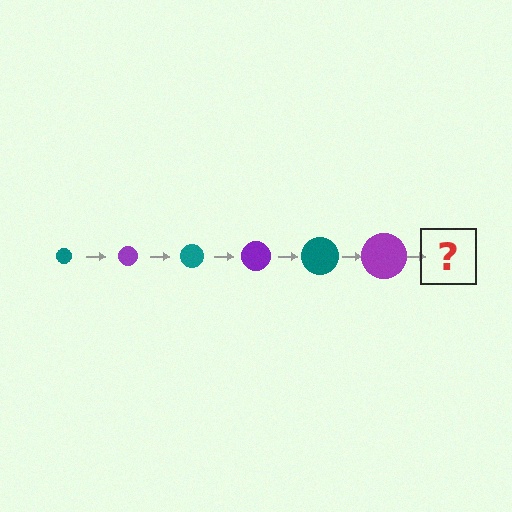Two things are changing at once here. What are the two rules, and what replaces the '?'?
The two rules are that the circle grows larger each step and the color cycles through teal and purple. The '?' should be a teal circle, larger than the previous one.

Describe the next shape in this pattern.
It should be a teal circle, larger than the previous one.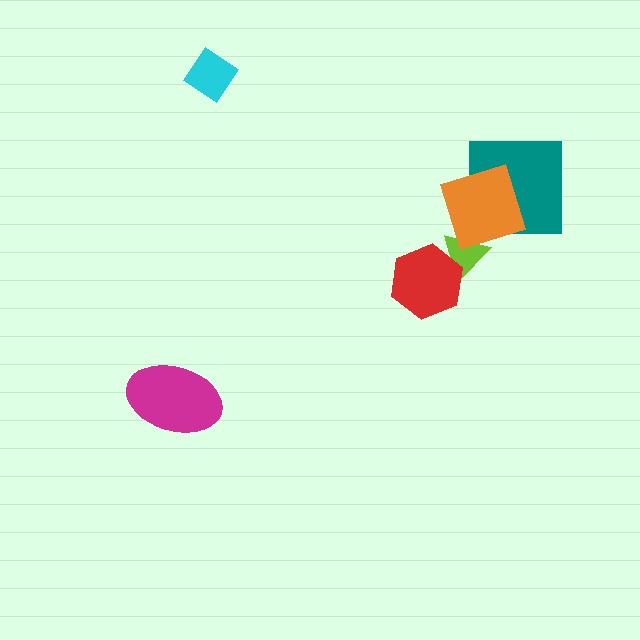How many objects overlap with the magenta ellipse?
0 objects overlap with the magenta ellipse.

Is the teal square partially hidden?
Yes, it is partially covered by another shape.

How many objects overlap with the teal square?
1 object overlaps with the teal square.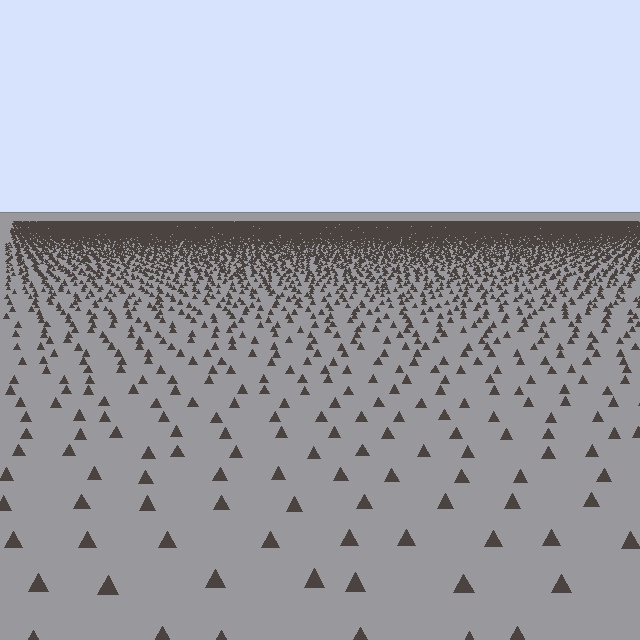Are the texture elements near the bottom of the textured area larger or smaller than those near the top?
Larger. Near the bottom, elements are closer to the viewer and appear at a bigger on-screen size.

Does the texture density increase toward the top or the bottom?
Density increases toward the top.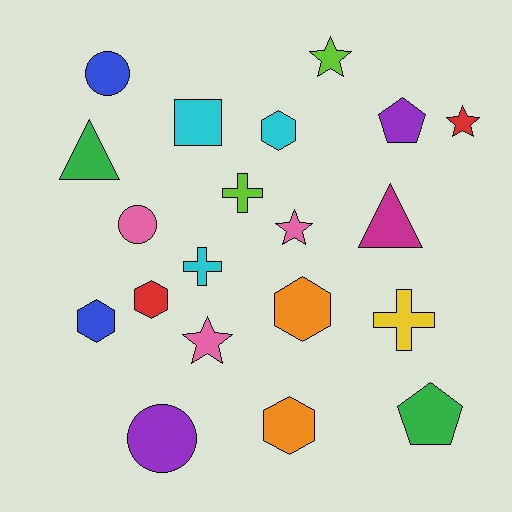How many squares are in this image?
There is 1 square.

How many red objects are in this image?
There are 2 red objects.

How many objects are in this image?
There are 20 objects.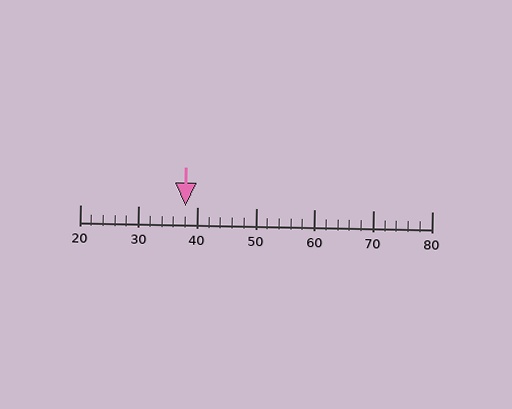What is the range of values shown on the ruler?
The ruler shows values from 20 to 80.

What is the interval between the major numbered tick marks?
The major tick marks are spaced 10 units apart.